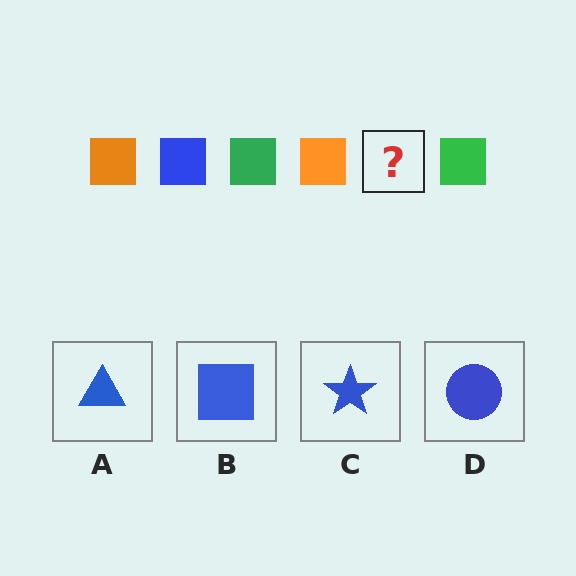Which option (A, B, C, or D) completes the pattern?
B.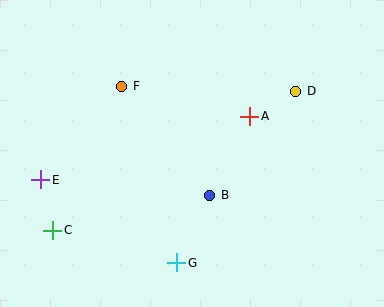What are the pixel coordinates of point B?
Point B is at (210, 195).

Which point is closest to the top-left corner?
Point F is closest to the top-left corner.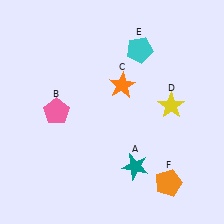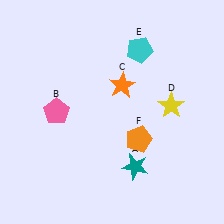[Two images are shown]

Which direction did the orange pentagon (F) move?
The orange pentagon (F) moved up.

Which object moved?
The orange pentagon (F) moved up.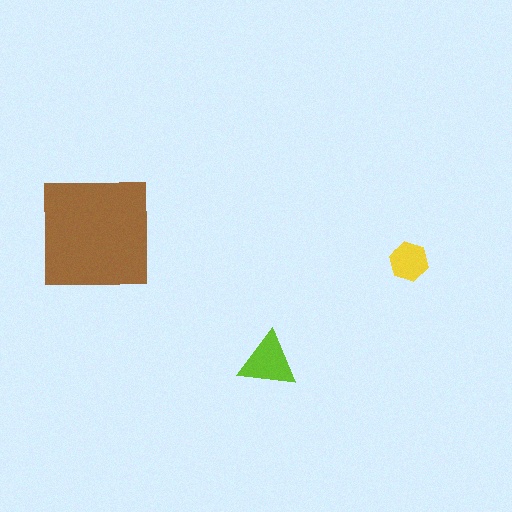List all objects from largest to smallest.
The brown square, the lime triangle, the yellow hexagon.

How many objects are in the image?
There are 3 objects in the image.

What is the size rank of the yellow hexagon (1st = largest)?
3rd.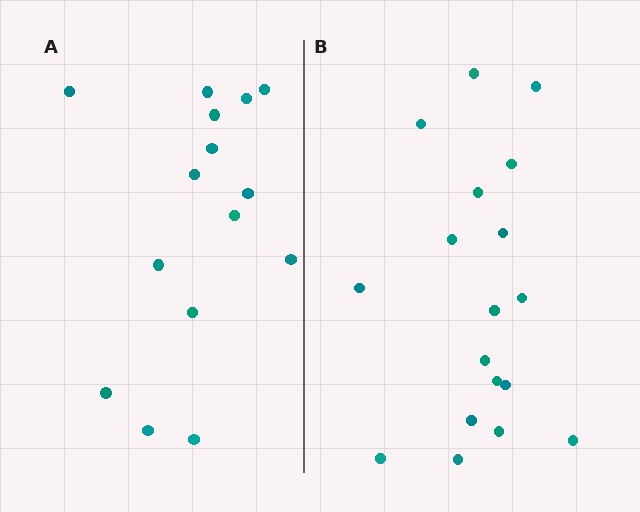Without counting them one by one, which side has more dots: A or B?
Region B (the right region) has more dots.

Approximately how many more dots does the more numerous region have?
Region B has just a few more — roughly 2 or 3 more dots than region A.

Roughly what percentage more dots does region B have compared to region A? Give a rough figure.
About 20% more.